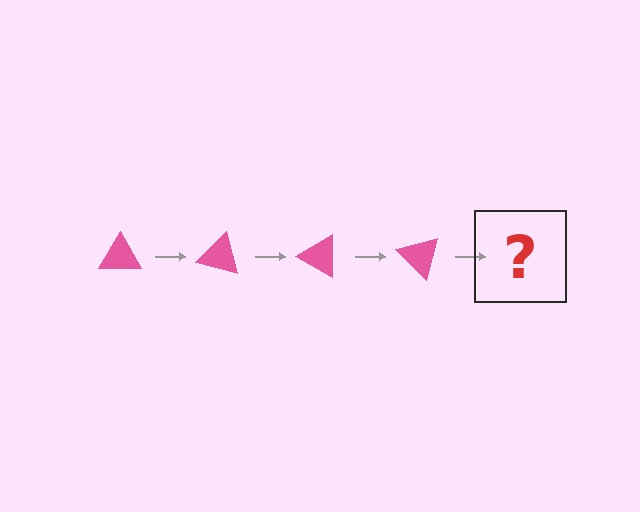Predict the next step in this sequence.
The next step is a pink triangle rotated 60 degrees.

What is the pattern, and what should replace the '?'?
The pattern is that the triangle rotates 15 degrees each step. The '?' should be a pink triangle rotated 60 degrees.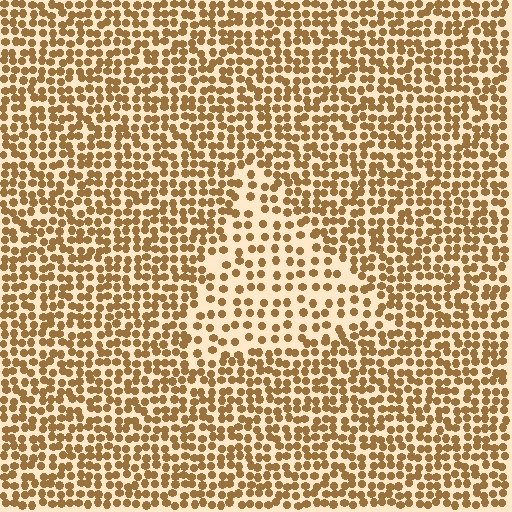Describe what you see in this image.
The image contains small brown elements arranged at two different densities. A triangle-shaped region is visible where the elements are less densely packed than the surrounding area.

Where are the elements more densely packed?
The elements are more densely packed outside the triangle boundary.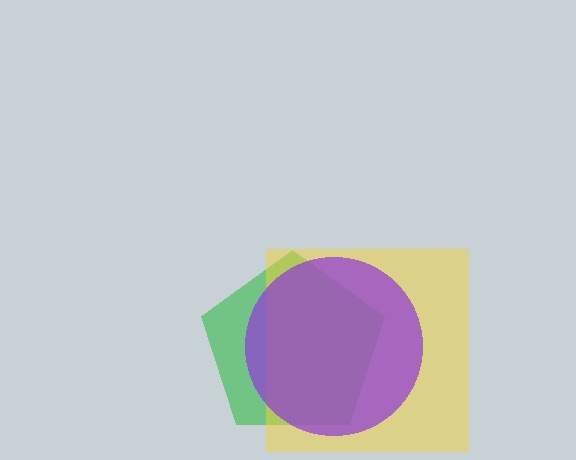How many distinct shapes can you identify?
There are 3 distinct shapes: a green pentagon, a yellow square, a purple circle.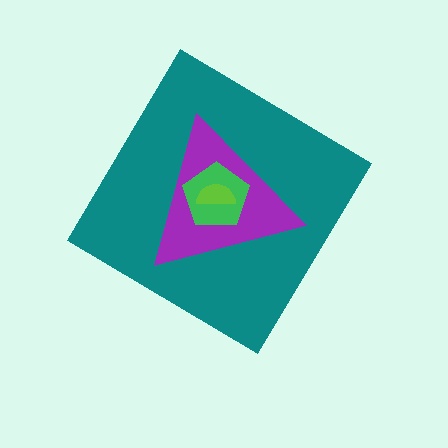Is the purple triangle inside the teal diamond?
Yes.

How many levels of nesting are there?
4.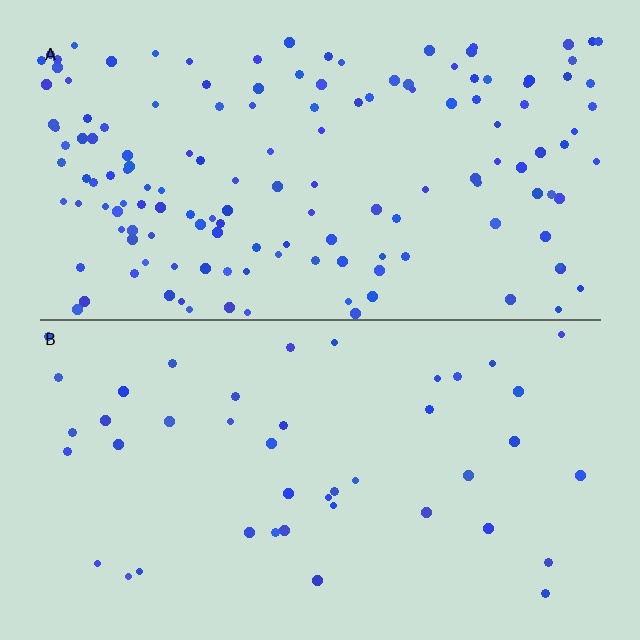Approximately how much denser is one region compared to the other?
Approximately 3.4× — region A over region B.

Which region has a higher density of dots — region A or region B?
A (the top).